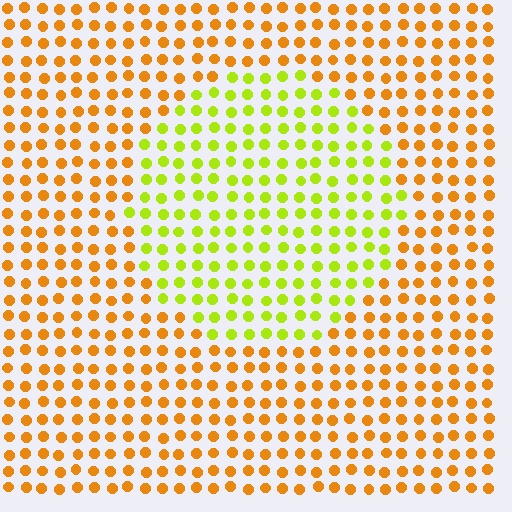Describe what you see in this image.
The image is filled with small orange elements in a uniform arrangement. A circle-shaped region is visible where the elements are tinted to a slightly different hue, forming a subtle color boundary.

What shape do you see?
I see a circle.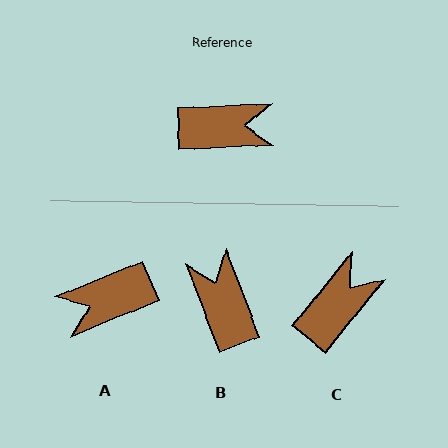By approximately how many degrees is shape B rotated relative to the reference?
Approximately 108 degrees counter-clockwise.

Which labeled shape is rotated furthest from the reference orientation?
A, about 160 degrees away.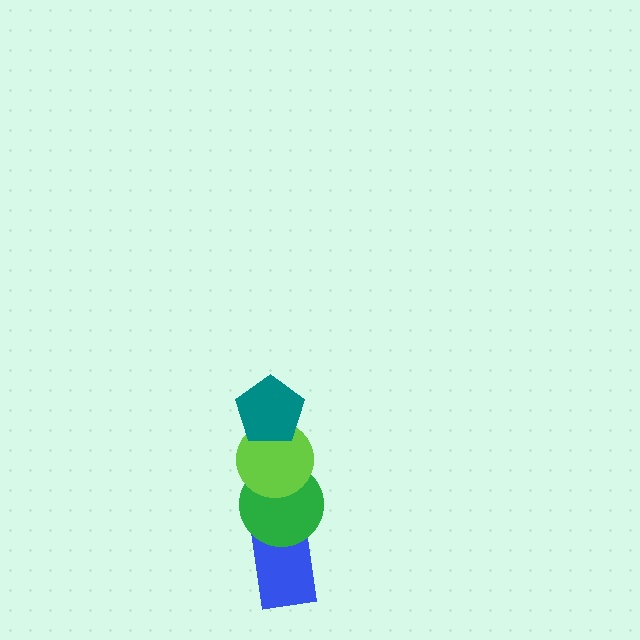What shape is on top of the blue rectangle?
The green circle is on top of the blue rectangle.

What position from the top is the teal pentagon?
The teal pentagon is 1st from the top.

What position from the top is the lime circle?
The lime circle is 2nd from the top.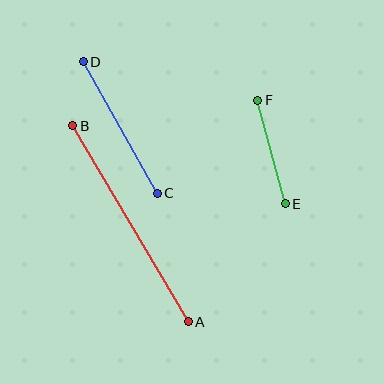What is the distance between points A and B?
The distance is approximately 228 pixels.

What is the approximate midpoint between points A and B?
The midpoint is at approximately (130, 224) pixels.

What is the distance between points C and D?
The distance is approximately 151 pixels.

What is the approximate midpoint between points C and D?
The midpoint is at approximately (120, 128) pixels.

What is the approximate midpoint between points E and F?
The midpoint is at approximately (271, 152) pixels.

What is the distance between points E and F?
The distance is approximately 107 pixels.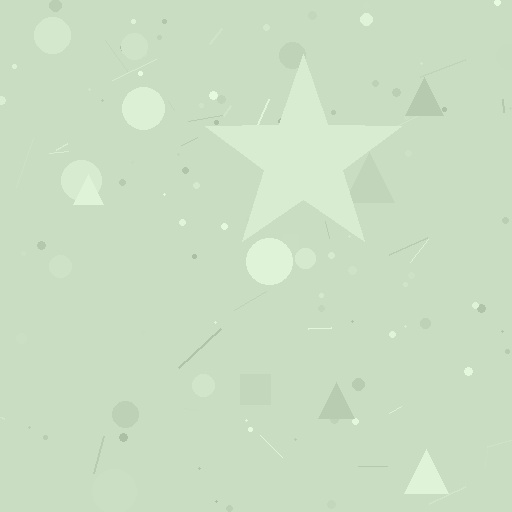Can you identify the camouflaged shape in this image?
The camouflaged shape is a star.